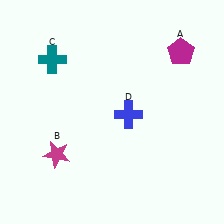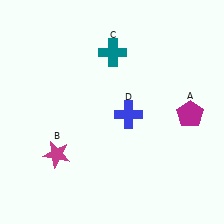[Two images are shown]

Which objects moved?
The objects that moved are: the magenta pentagon (A), the teal cross (C).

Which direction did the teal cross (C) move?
The teal cross (C) moved right.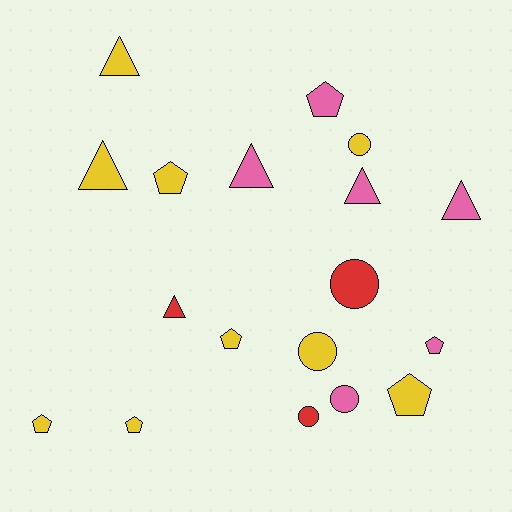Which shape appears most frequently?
Pentagon, with 7 objects.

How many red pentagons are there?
There are no red pentagons.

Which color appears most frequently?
Yellow, with 9 objects.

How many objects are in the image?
There are 18 objects.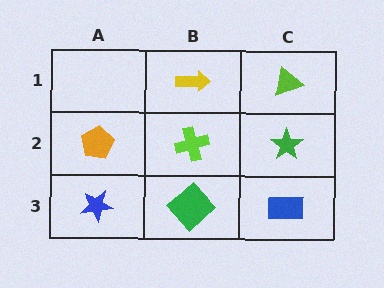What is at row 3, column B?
A green diamond.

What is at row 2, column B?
A lime cross.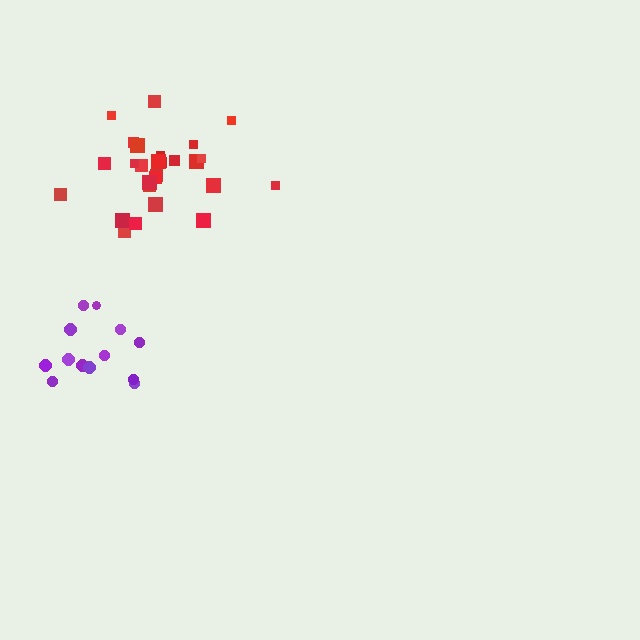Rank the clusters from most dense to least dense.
red, purple.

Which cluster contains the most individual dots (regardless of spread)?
Red (27).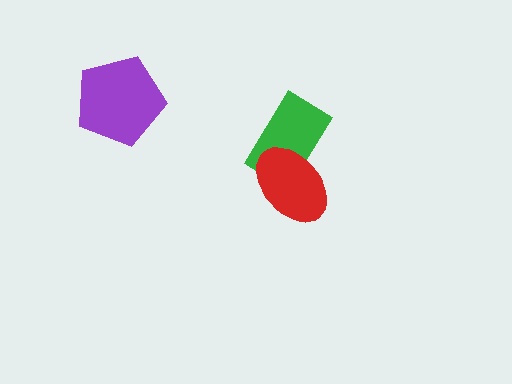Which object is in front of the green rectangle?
The red ellipse is in front of the green rectangle.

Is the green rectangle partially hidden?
Yes, it is partially covered by another shape.